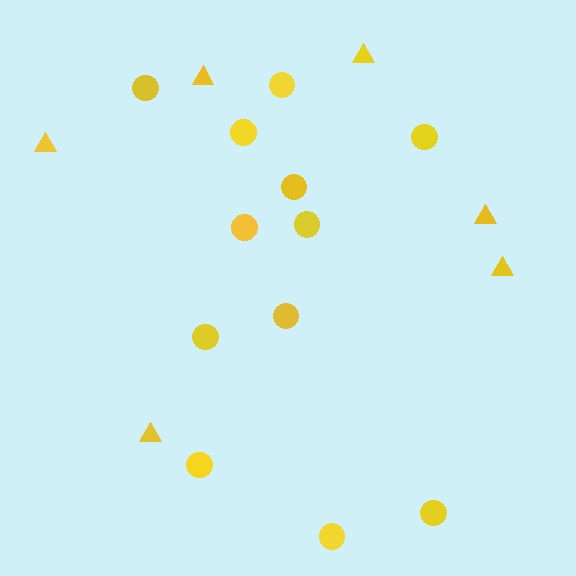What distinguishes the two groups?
There are 2 groups: one group of triangles (6) and one group of circles (12).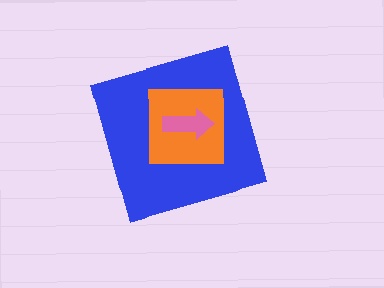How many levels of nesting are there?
3.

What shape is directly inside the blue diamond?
The orange square.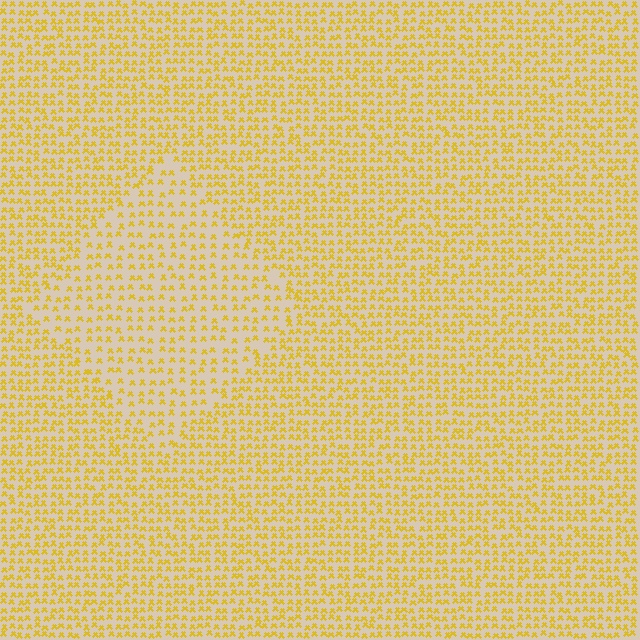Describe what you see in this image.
The image contains small yellow elements arranged at two different densities. A diamond-shaped region is visible where the elements are less densely packed than the surrounding area.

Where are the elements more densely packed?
The elements are more densely packed outside the diamond boundary.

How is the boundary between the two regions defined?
The boundary is defined by a change in element density (approximately 1.6x ratio). All elements are the same color, size, and shape.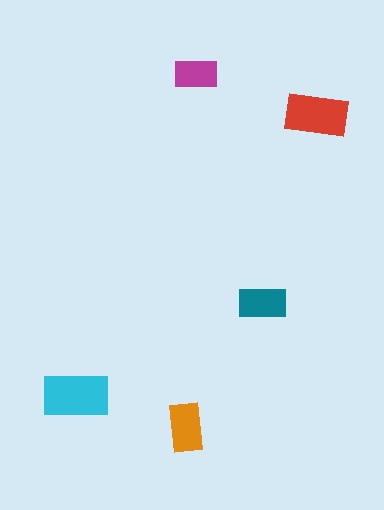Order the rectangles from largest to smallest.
the cyan one, the red one, the orange one, the teal one, the magenta one.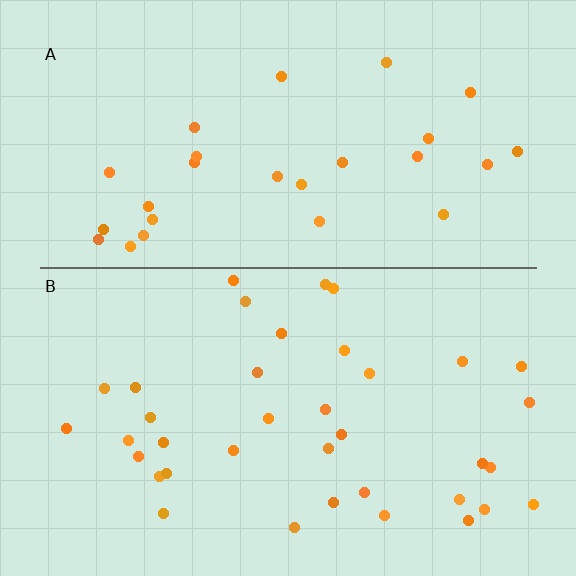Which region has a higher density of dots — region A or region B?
B (the bottom).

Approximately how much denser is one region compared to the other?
Approximately 1.4× — region B over region A.